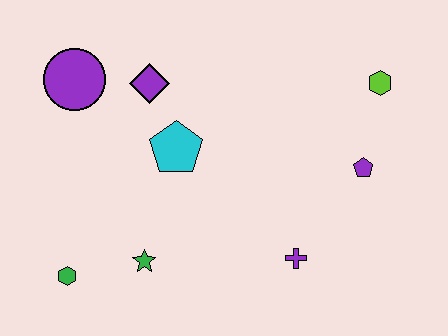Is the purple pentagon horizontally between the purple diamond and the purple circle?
No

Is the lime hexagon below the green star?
No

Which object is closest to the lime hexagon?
The purple pentagon is closest to the lime hexagon.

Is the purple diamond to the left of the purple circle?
No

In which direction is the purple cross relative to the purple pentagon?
The purple cross is below the purple pentagon.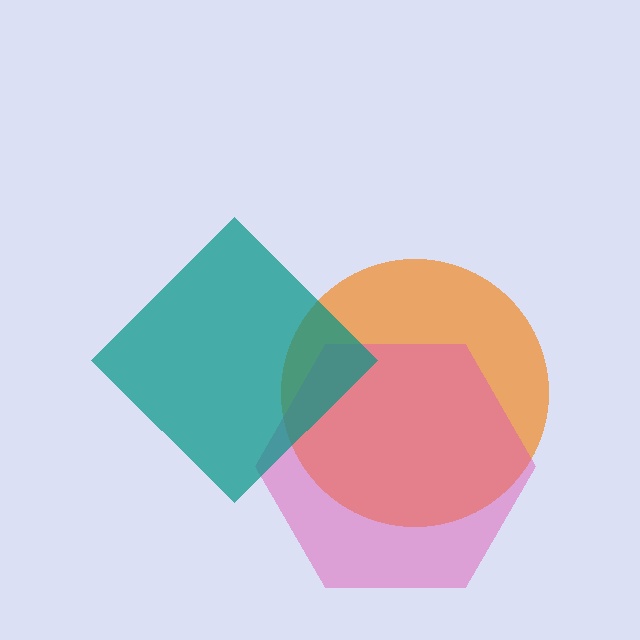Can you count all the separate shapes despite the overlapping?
Yes, there are 3 separate shapes.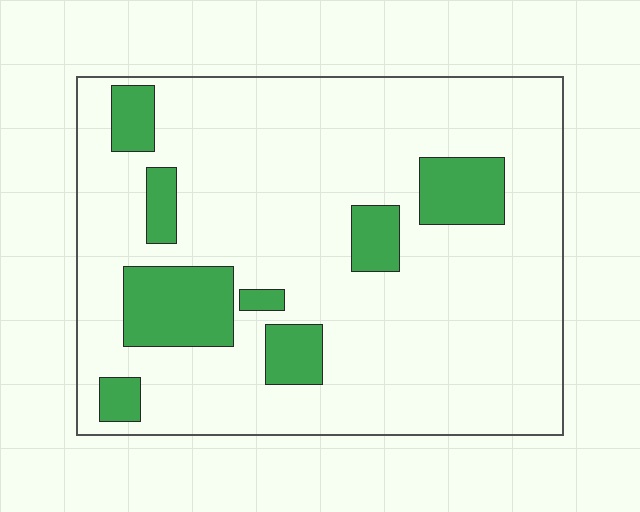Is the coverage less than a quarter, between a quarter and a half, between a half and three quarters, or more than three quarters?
Less than a quarter.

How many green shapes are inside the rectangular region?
8.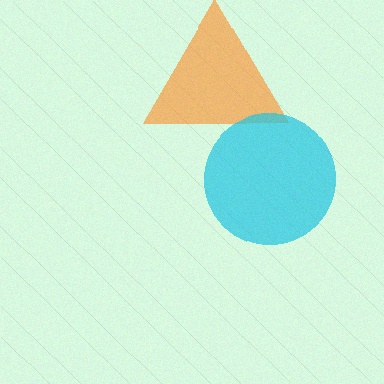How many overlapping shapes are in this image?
There are 2 overlapping shapes in the image.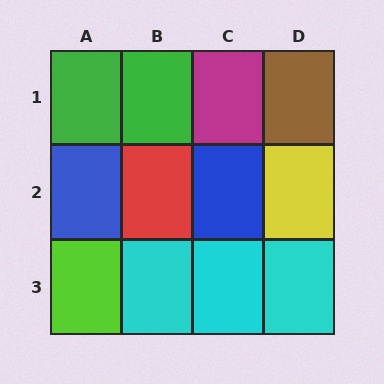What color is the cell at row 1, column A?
Green.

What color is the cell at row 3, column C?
Cyan.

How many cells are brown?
1 cell is brown.